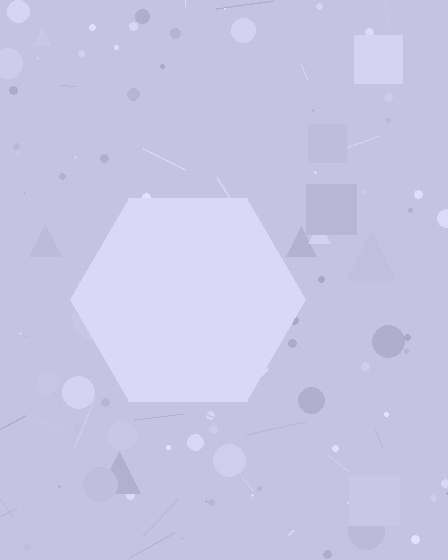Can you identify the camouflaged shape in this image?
The camouflaged shape is a hexagon.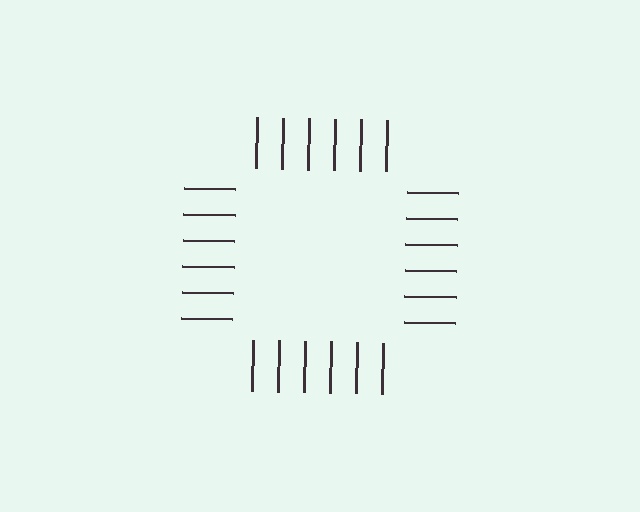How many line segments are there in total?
24 — 6 along each of the 4 edges.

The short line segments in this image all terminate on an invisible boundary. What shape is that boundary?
An illusory square — the line segments terminate on its edges but no continuous stroke is drawn.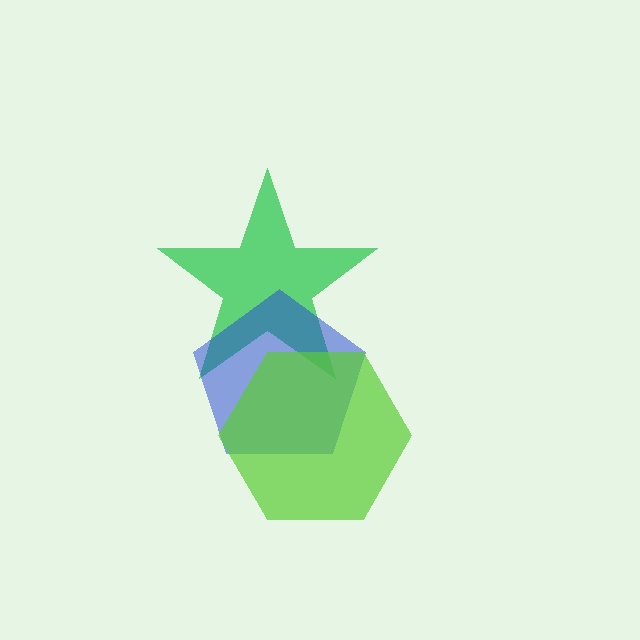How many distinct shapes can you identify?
There are 3 distinct shapes: a green star, a blue pentagon, a lime hexagon.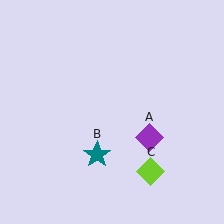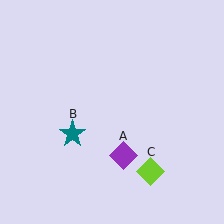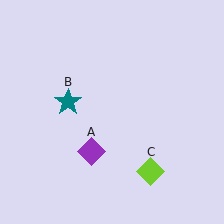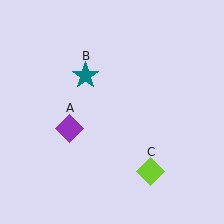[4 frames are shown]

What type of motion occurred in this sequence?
The purple diamond (object A), teal star (object B) rotated clockwise around the center of the scene.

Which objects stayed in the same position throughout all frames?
Lime diamond (object C) remained stationary.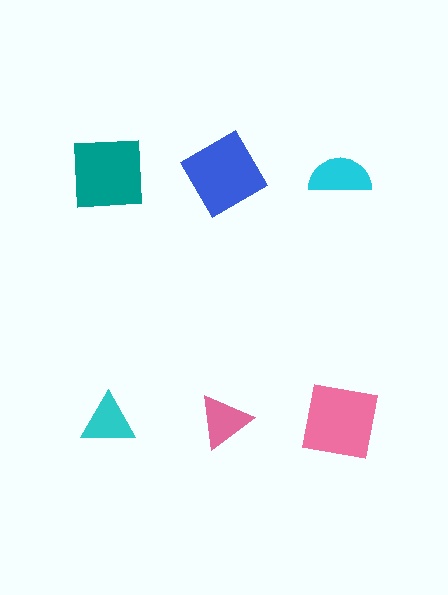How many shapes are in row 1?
3 shapes.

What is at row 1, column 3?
A cyan semicircle.